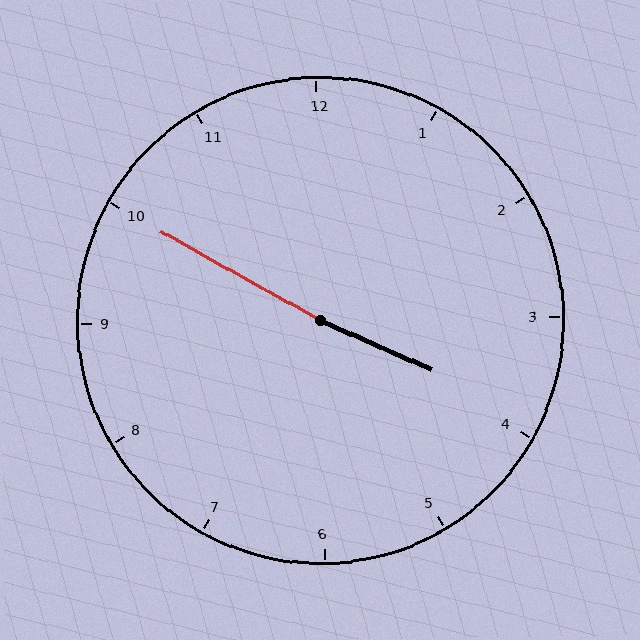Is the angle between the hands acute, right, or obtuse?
It is obtuse.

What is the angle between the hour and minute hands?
Approximately 175 degrees.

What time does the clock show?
3:50.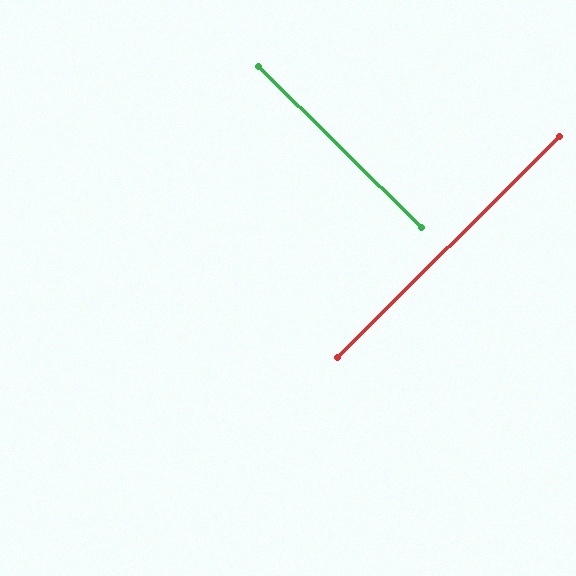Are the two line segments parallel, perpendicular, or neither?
Perpendicular — they meet at approximately 89°.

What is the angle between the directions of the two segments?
Approximately 89 degrees.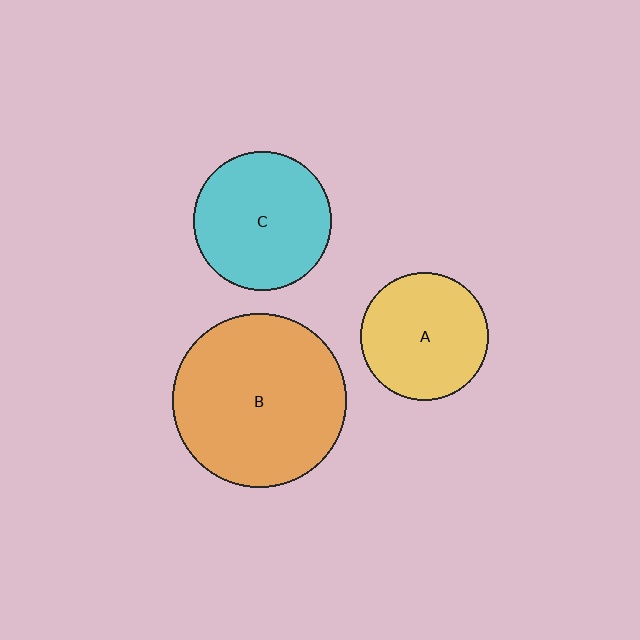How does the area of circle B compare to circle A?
Approximately 1.8 times.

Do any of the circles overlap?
No, none of the circles overlap.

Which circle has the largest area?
Circle B (orange).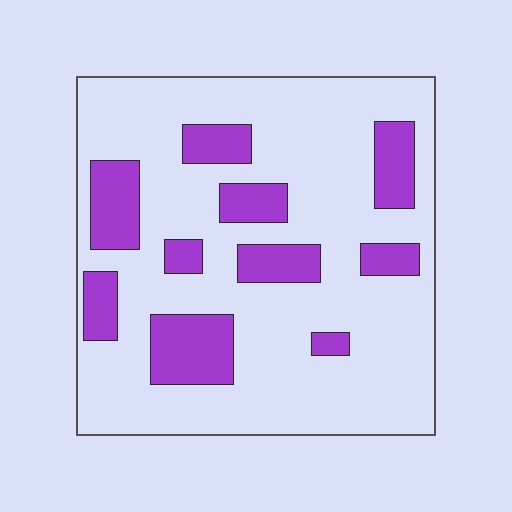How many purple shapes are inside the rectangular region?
10.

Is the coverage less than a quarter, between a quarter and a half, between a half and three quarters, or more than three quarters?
Less than a quarter.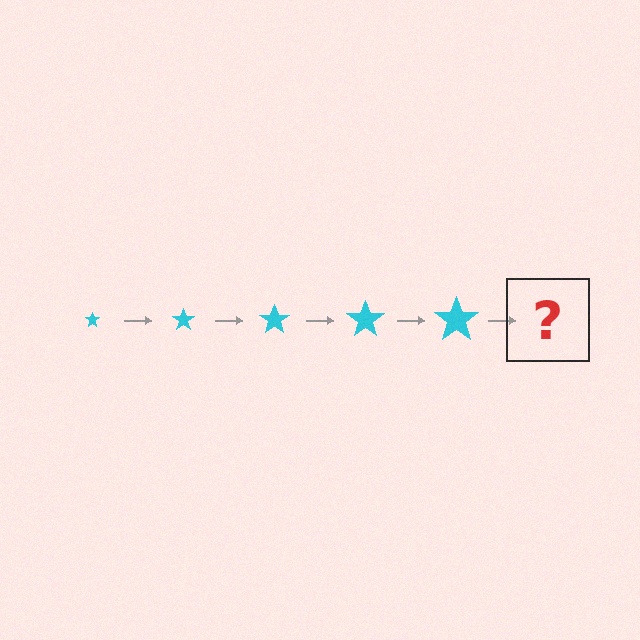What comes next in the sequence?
The next element should be a cyan star, larger than the previous one.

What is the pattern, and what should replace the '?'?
The pattern is that the star gets progressively larger each step. The '?' should be a cyan star, larger than the previous one.